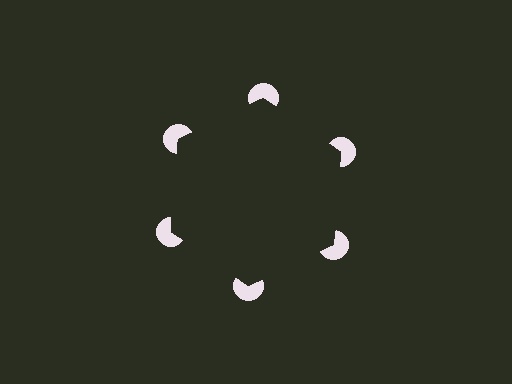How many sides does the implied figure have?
6 sides.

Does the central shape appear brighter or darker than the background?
It typically appears slightly darker than the background, even though no actual brightness change is drawn.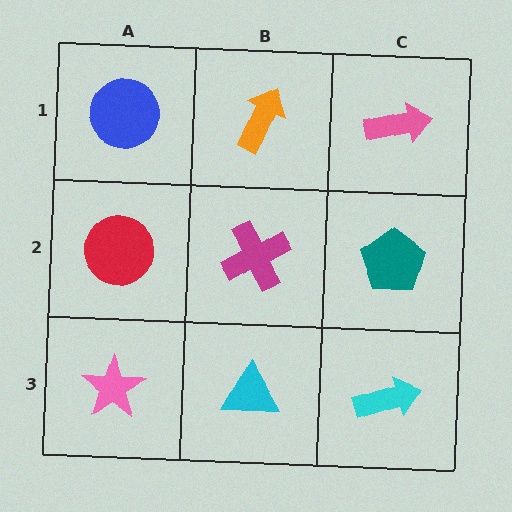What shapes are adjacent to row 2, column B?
An orange arrow (row 1, column B), a cyan triangle (row 3, column B), a red circle (row 2, column A), a teal pentagon (row 2, column C).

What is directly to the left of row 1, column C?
An orange arrow.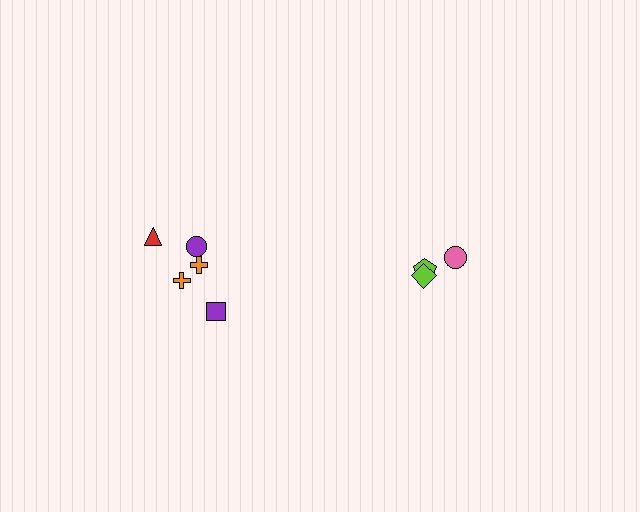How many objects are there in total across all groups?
There are 8 objects.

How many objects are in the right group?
There are 3 objects.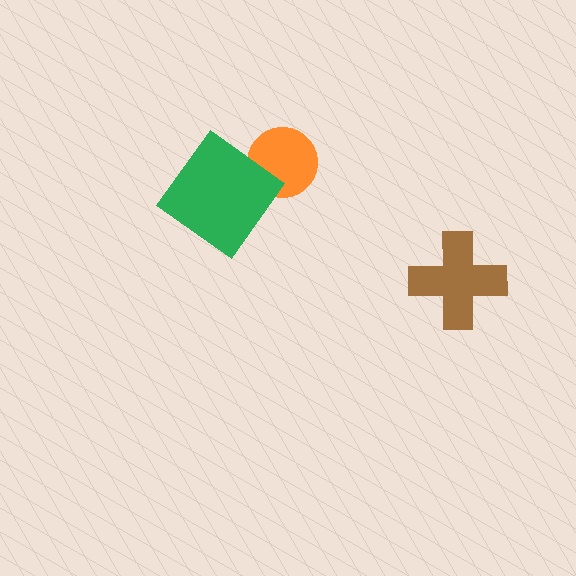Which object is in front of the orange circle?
The green diamond is in front of the orange circle.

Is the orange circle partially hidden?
Yes, it is partially covered by another shape.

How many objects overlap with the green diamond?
1 object overlaps with the green diamond.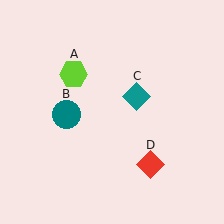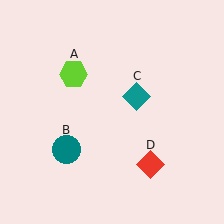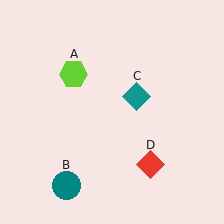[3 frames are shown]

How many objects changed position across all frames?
1 object changed position: teal circle (object B).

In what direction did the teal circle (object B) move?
The teal circle (object B) moved down.